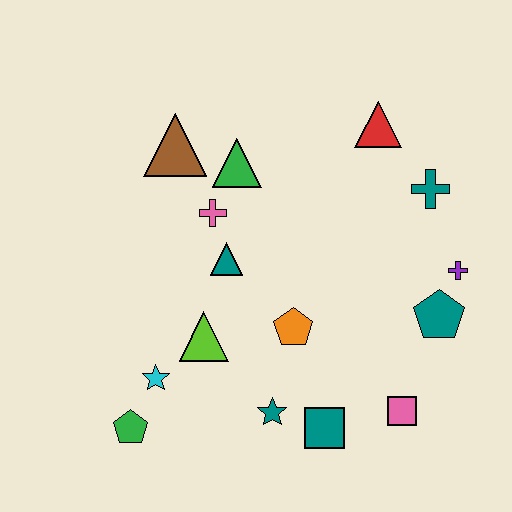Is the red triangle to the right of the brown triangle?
Yes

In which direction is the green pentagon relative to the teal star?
The green pentagon is to the left of the teal star.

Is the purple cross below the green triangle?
Yes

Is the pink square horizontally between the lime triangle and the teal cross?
Yes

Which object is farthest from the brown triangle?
The pink square is farthest from the brown triangle.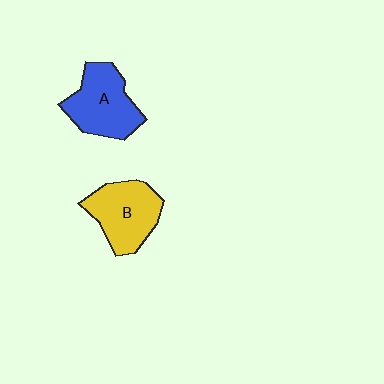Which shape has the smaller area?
Shape B (yellow).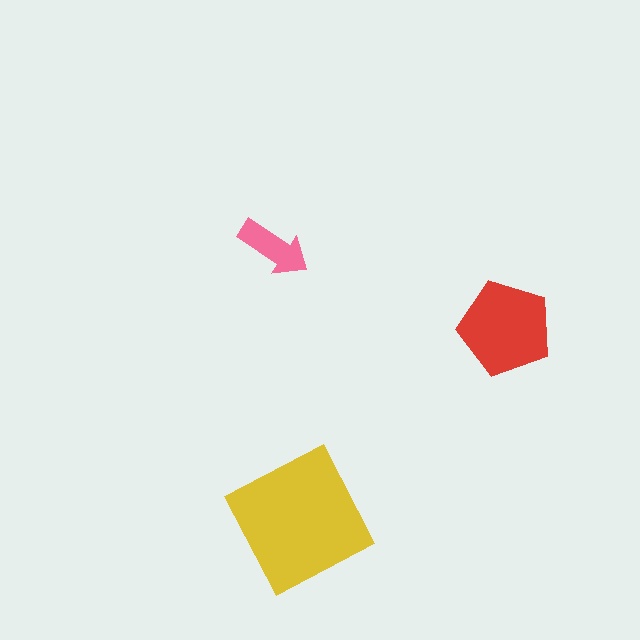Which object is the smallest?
The pink arrow.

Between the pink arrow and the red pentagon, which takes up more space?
The red pentagon.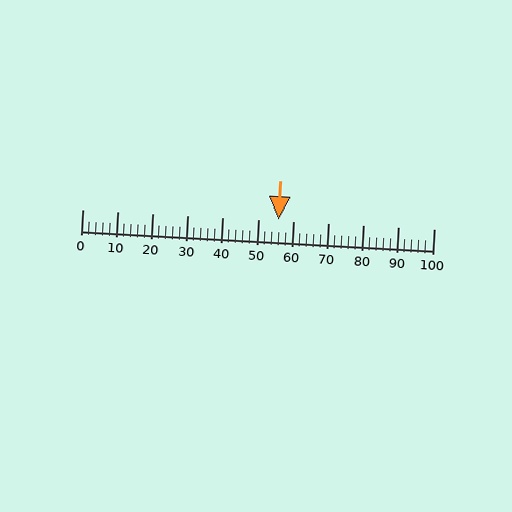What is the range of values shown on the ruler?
The ruler shows values from 0 to 100.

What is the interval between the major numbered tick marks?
The major tick marks are spaced 10 units apart.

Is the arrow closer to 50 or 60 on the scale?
The arrow is closer to 60.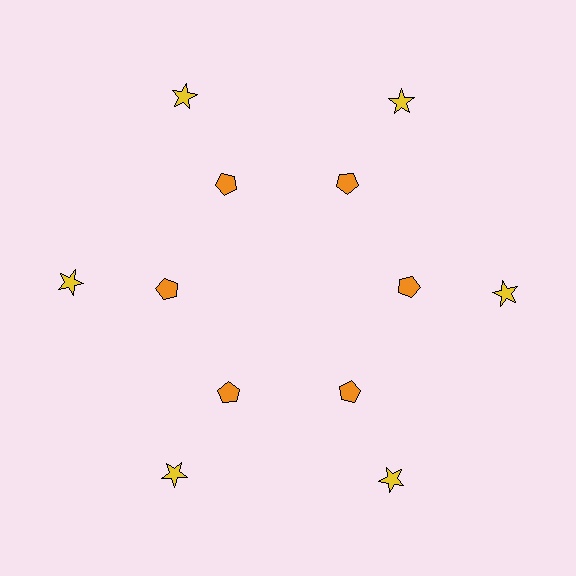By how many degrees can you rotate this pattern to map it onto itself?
The pattern maps onto itself every 60 degrees of rotation.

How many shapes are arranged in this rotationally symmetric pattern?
There are 12 shapes, arranged in 6 groups of 2.